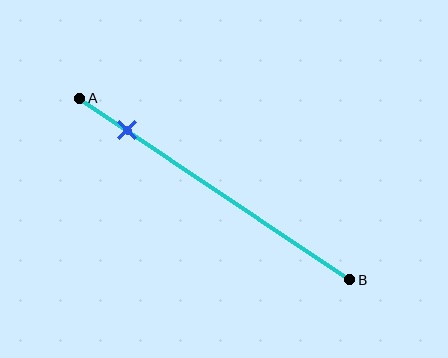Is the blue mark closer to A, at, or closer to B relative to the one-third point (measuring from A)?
The blue mark is closer to point A than the one-third point of segment AB.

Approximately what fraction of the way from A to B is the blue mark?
The blue mark is approximately 20% of the way from A to B.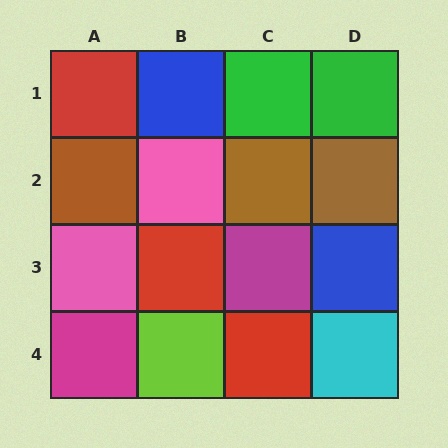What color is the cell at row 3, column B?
Red.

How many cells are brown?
3 cells are brown.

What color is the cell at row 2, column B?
Pink.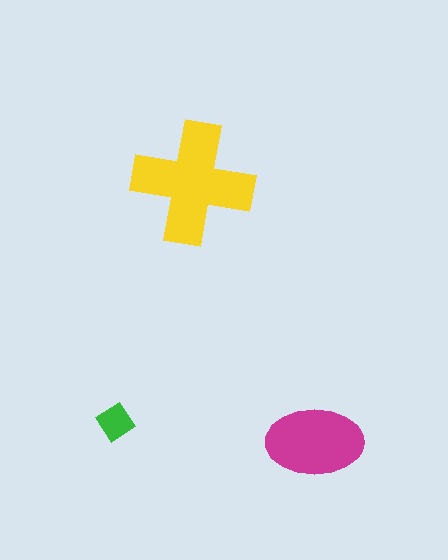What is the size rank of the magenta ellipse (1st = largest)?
2nd.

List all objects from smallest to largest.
The green diamond, the magenta ellipse, the yellow cross.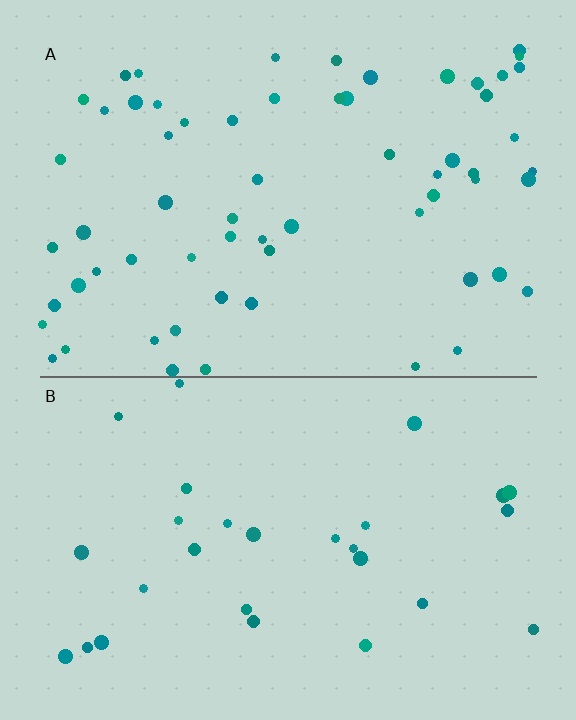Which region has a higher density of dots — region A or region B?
A (the top).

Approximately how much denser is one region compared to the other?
Approximately 2.2× — region A over region B.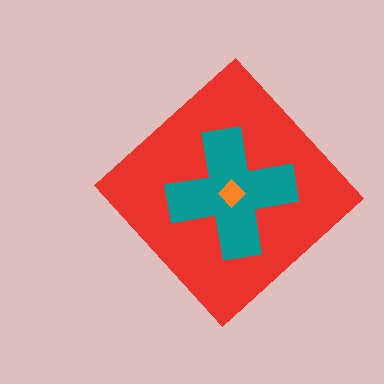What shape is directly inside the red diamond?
The teal cross.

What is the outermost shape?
The red diamond.